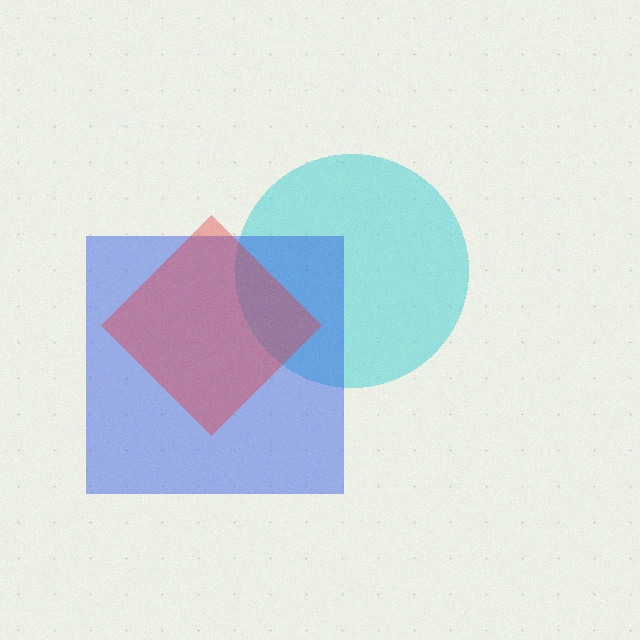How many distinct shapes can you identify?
There are 3 distinct shapes: a cyan circle, a blue square, a red diamond.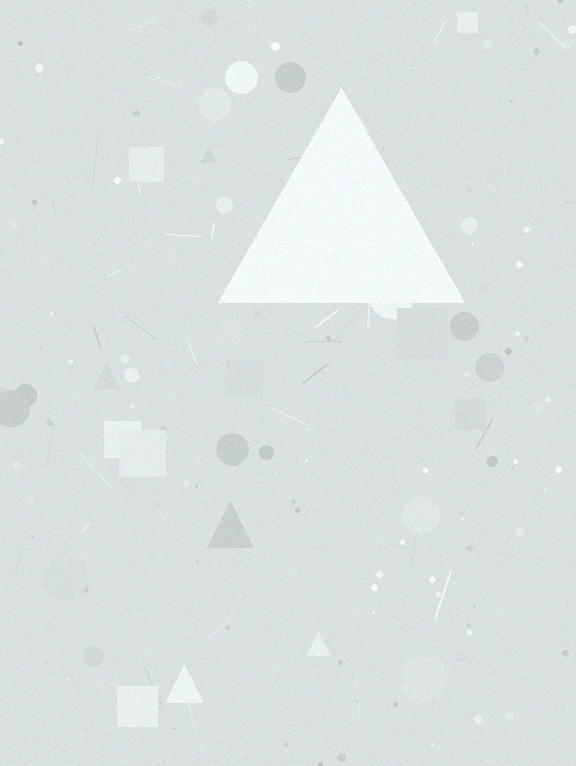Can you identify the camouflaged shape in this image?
The camouflaged shape is a triangle.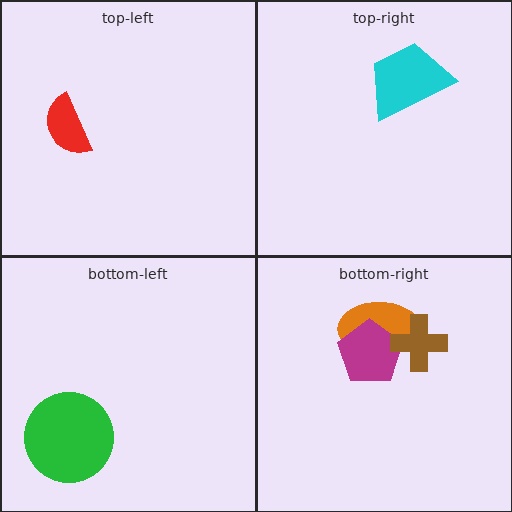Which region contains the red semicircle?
The top-left region.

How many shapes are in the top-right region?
1.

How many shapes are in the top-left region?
1.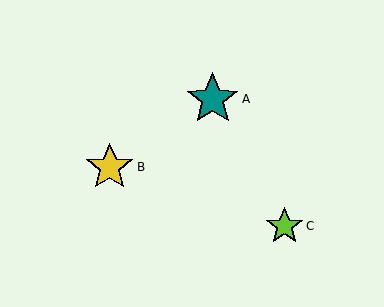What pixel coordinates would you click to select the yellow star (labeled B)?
Click at (110, 167) to select the yellow star B.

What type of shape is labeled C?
Shape C is a lime star.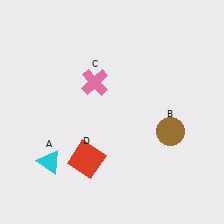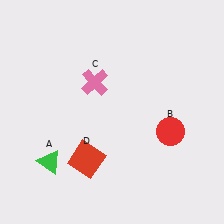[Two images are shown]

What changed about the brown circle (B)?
In Image 1, B is brown. In Image 2, it changed to red.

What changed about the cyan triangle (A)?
In Image 1, A is cyan. In Image 2, it changed to green.